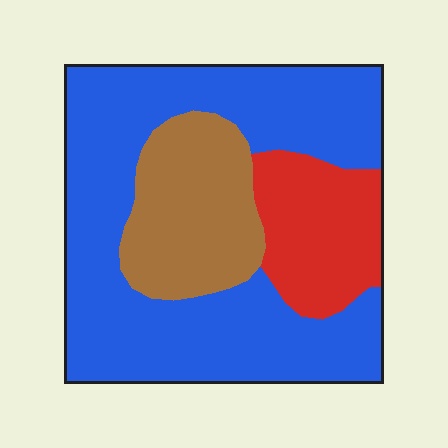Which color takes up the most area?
Blue, at roughly 60%.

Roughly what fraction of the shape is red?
Red takes up less than a quarter of the shape.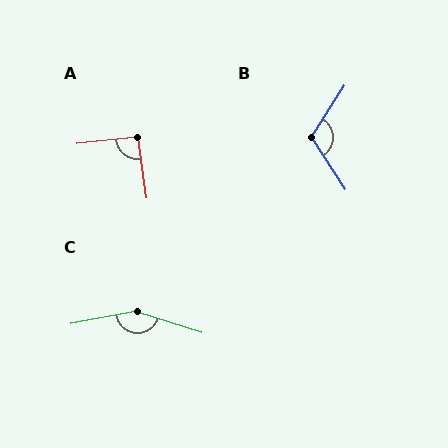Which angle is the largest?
C, at approximately 152 degrees.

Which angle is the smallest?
A, at approximately 91 degrees.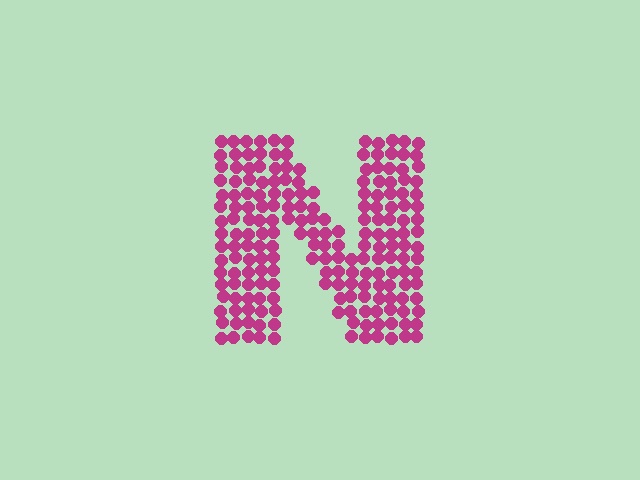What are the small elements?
The small elements are circles.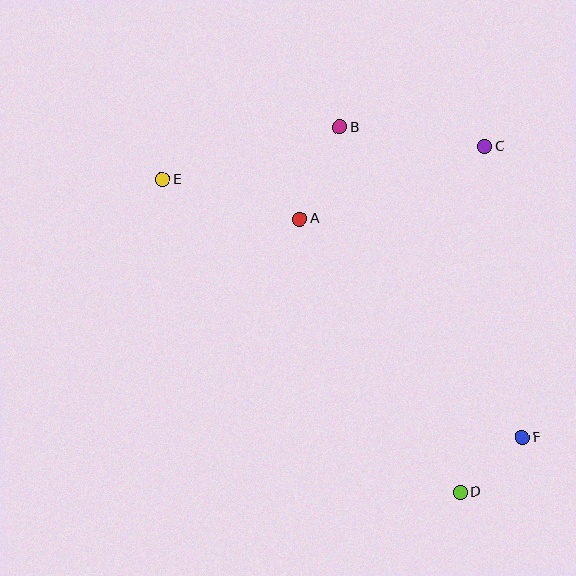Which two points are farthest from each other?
Points E and F are farthest from each other.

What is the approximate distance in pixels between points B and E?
The distance between B and E is approximately 185 pixels.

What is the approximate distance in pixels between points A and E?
The distance between A and E is approximately 143 pixels.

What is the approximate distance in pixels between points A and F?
The distance between A and F is approximately 312 pixels.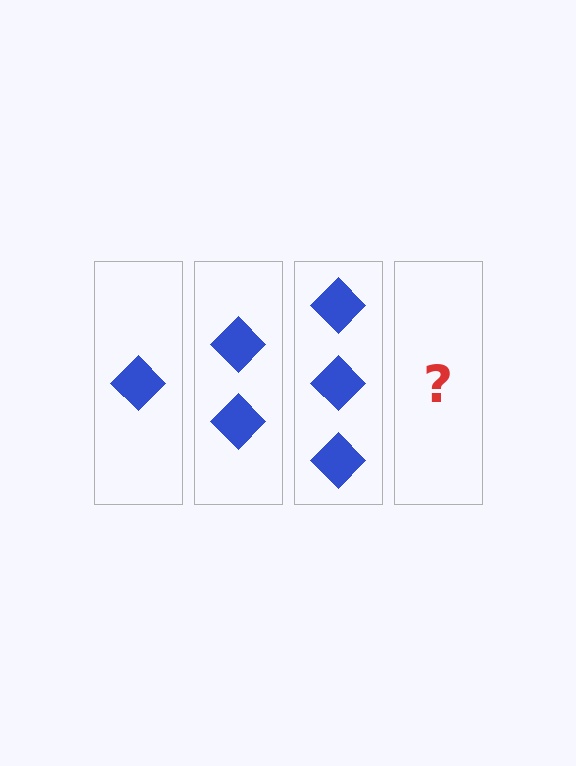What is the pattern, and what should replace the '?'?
The pattern is that each step adds one more diamond. The '?' should be 4 diamonds.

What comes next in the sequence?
The next element should be 4 diamonds.